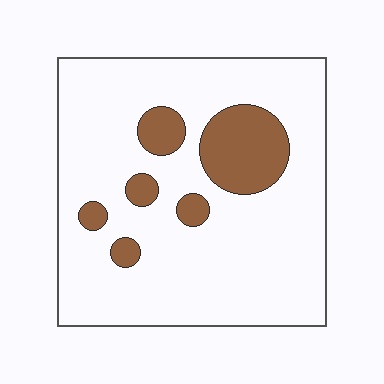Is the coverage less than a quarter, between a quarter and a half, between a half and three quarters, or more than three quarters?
Less than a quarter.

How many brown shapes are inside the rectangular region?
6.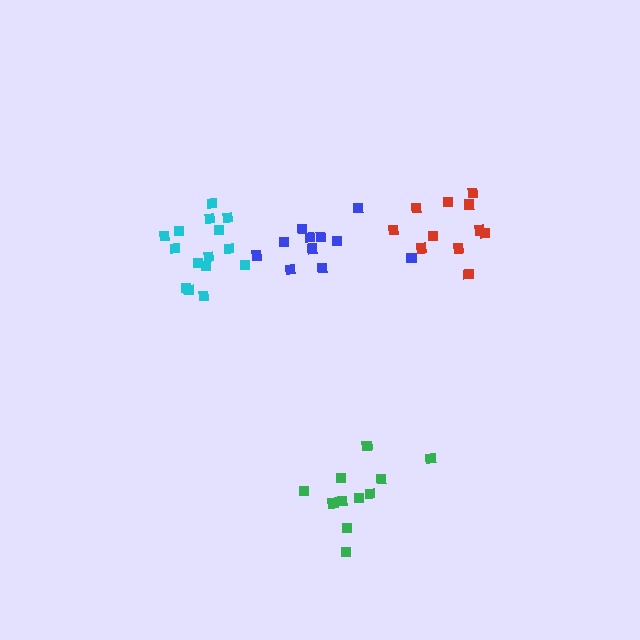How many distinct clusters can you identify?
There are 4 distinct clusters.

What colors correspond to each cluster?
The clusters are colored: red, green, cyan, blue.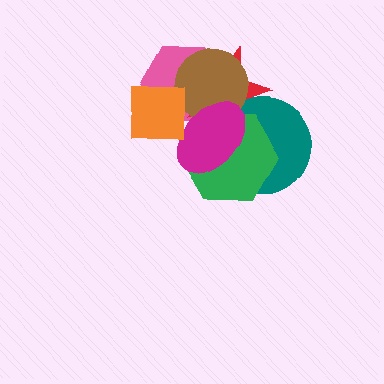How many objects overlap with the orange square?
4 objects overlap with the orange square.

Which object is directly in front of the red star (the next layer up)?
The brown circle is directly in front of the red star.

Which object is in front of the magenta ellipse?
The orange square is in front of the magenta ellipse.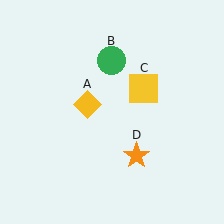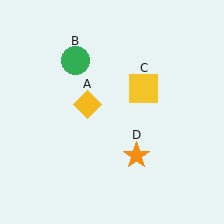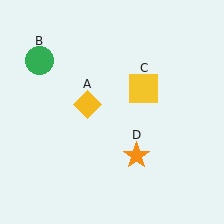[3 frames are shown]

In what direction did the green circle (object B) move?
The green circle (object B) moved left.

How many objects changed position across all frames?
1 object changed position: green circle (object B).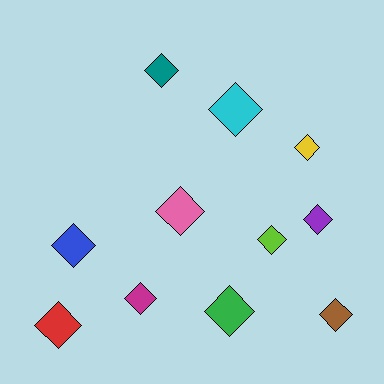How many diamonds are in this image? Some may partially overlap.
There are 11 diamonds.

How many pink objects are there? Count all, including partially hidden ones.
There is 1 pink object.